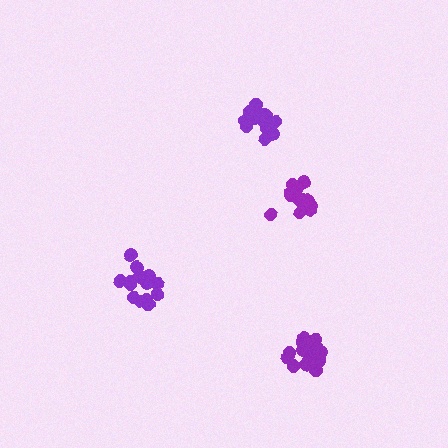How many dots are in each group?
Group 1: 16 dots, Group 2: 16 dots, Group 3: 17 dots, Group 4: 17 dots (66 total).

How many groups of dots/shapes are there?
There are 4 groups.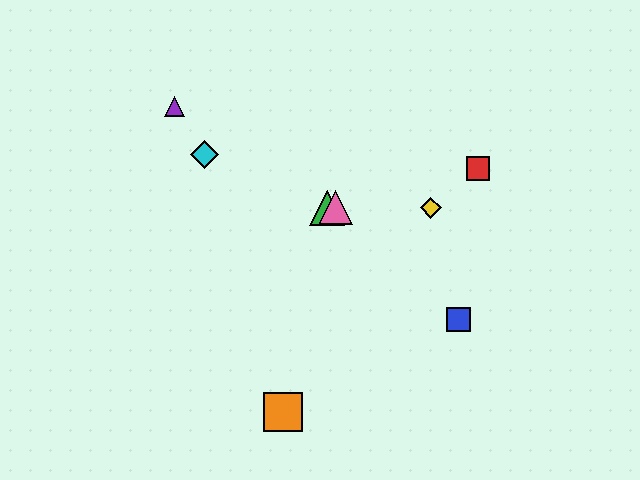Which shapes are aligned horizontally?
The green triangle, the yellow diamond, the pink triangle are aligned horizontally.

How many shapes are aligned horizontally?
3 shapes (the green triangle, the yellow diamond, the pink triangle) are aligned horizontally.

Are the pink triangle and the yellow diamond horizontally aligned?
Yes, both are at y≈208.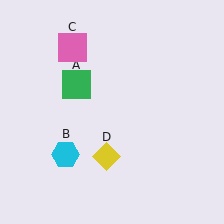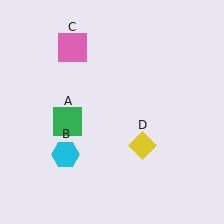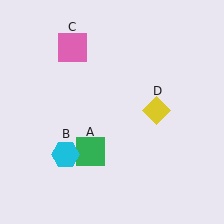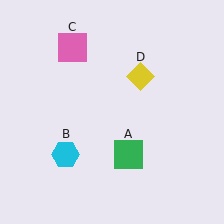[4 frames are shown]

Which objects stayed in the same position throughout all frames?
Cyan hexagon (object B) and pink square (object C) remained stationary.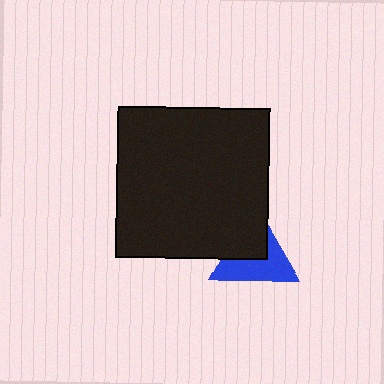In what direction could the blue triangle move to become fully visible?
The blue triangle could move toward the lower-right. That would shift it out from behind the black square entirely.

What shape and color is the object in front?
The object in front is a black square.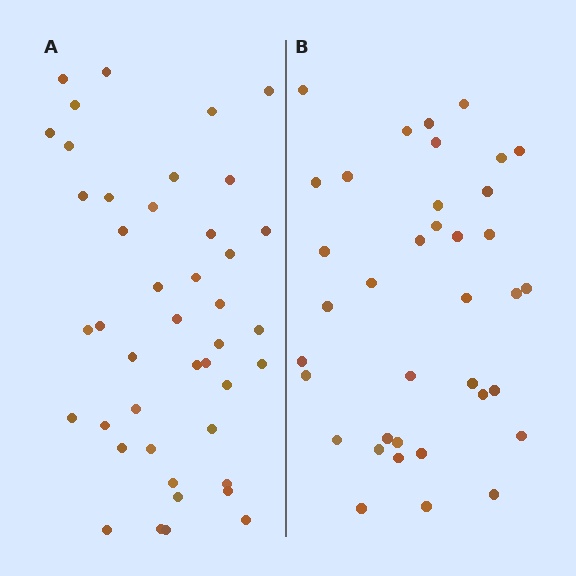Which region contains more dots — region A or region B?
Region A (the left region) has more dots.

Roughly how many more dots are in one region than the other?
Region A has about 6 more dots than region B.